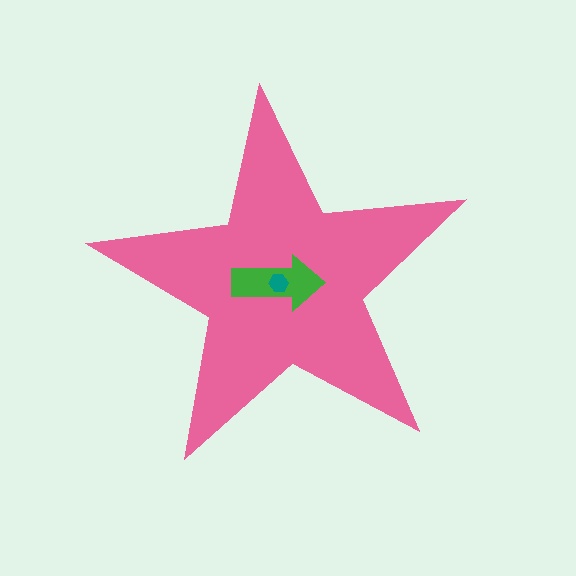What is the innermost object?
The teal hexagon.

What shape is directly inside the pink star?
The green arrow.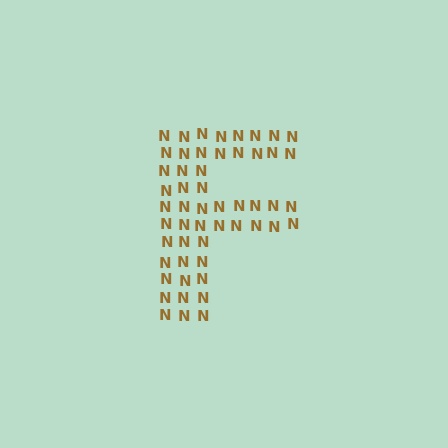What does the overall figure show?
The overall figure shows the letter F.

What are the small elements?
The small elements are letter N's.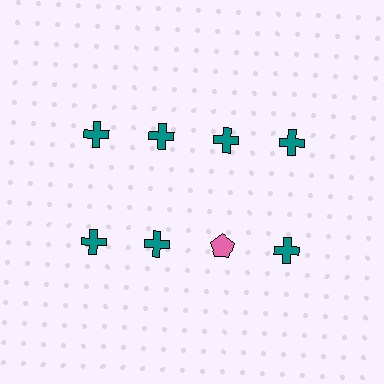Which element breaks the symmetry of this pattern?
The pink pentagon in the second row, center column breaks the symmetry. All other shapes are teal crosses.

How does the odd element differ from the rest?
It differs in both color (pink instead of teal) and shape (pentagon instead of cross).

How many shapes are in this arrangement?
There are 8 shapes arranged in a grid pattern.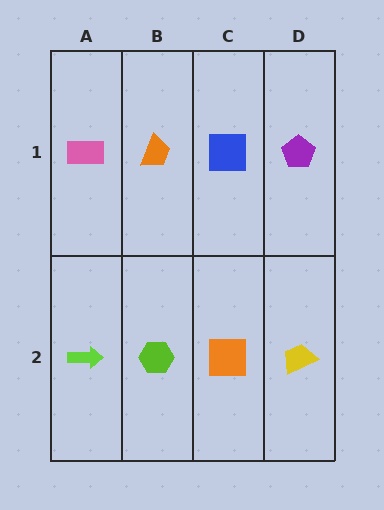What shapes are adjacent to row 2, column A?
A pink rectangle (row 1, column A), a lime hexagon (row 2, column B).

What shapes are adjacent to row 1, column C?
An orange square (row 2, column C), an orange trapezoid (row 1, column B), a purple pentagon (row 1, column D).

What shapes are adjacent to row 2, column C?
A blue square (row 1, column C), a lime hexagon (row 2, column B), a yellow trapezoid (row 2, column D).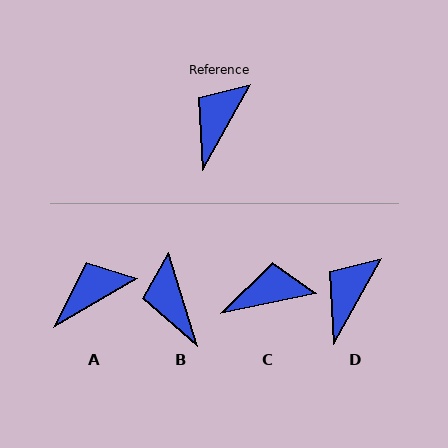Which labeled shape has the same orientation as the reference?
D.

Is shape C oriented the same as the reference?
No, it is off by about 49 degrees.